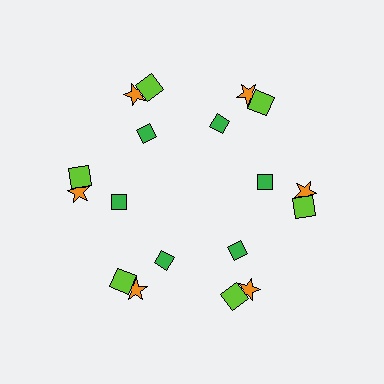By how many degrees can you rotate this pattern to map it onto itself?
The pattern maps onto itself every 60 degrees of rotation.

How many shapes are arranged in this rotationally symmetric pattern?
There are 18 shapes, arranged in 6 groups of 3.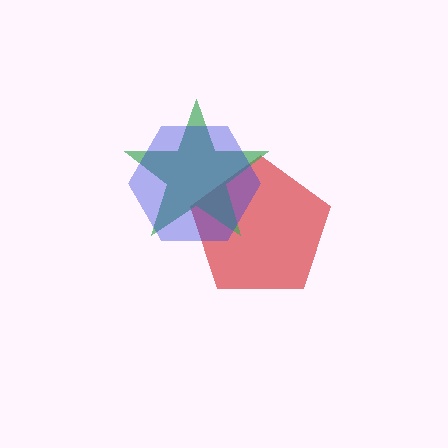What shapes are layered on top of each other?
The layered shapes are: a red pentagon, a green star, a blue hexagon.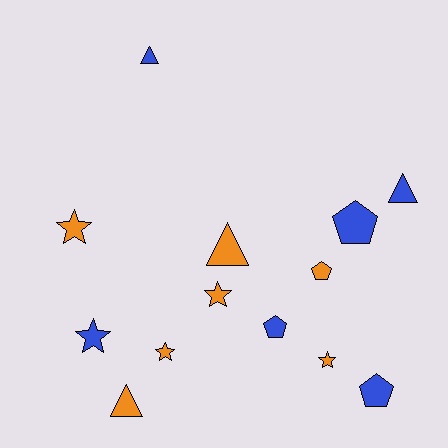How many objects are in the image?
There are 13 objects.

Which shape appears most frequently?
Star, with 5 objects.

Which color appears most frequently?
Orange, with 7 objects.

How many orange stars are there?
There are 4 orange stars.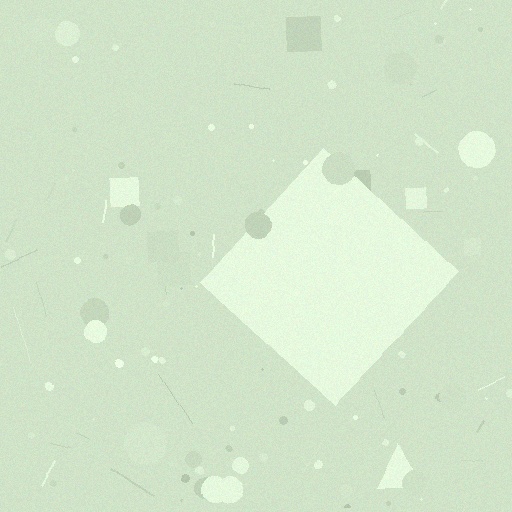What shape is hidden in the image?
A diamond is hidden in the image.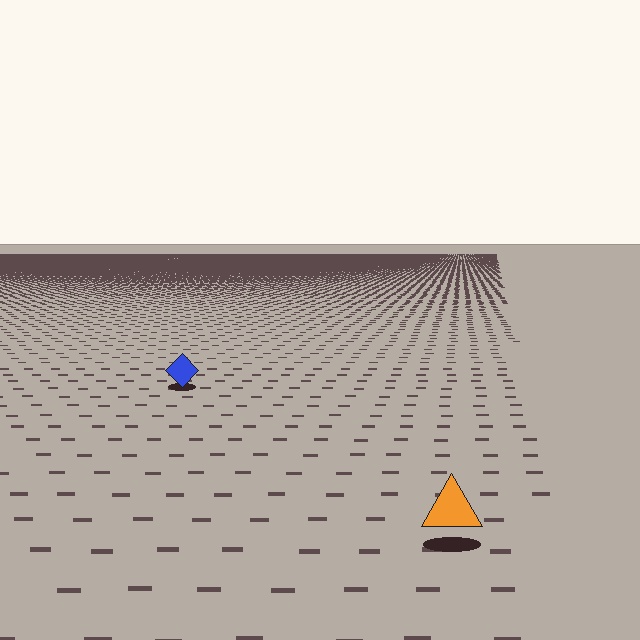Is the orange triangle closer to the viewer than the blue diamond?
Yes. The orange triangle is closer — you can tell from the texture gradient: the ground texture is coarser near it.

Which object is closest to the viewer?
The orange triangle is closest. The texture marks near it are larger and more spread out.